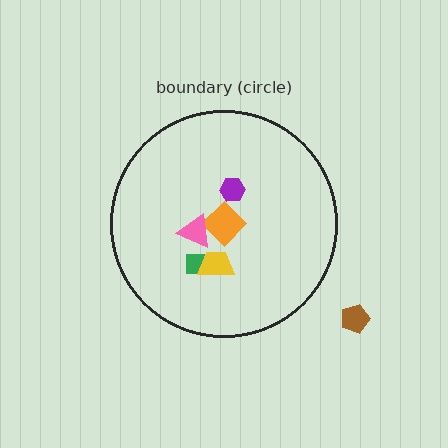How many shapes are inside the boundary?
5 inside, 1 outside.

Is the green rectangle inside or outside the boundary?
Inside.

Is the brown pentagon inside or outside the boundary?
Outside.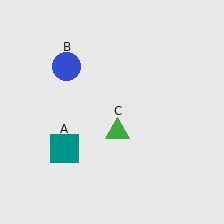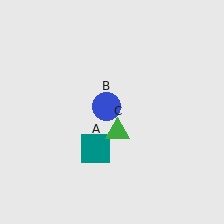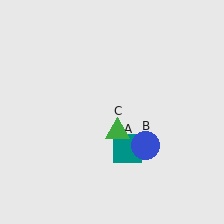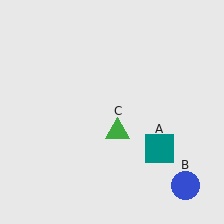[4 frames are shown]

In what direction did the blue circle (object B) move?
The blue circle (object B) moved down and to the right.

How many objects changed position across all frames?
2 objects changed position: teal square (object A), blue circle (object B).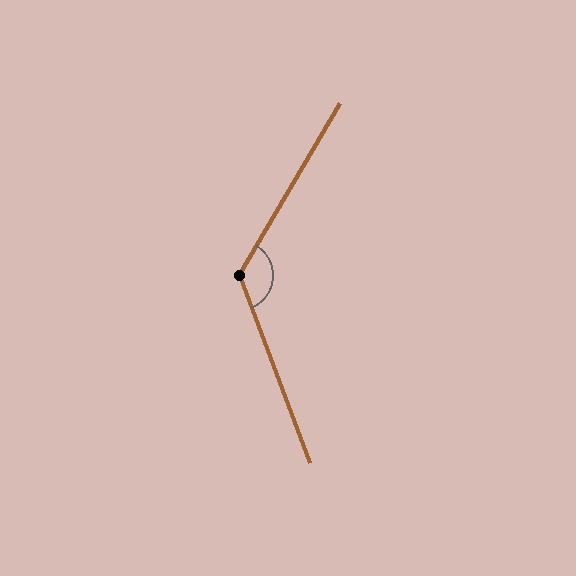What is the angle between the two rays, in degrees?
Approximately 129 degrees.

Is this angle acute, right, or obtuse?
It is obtuse.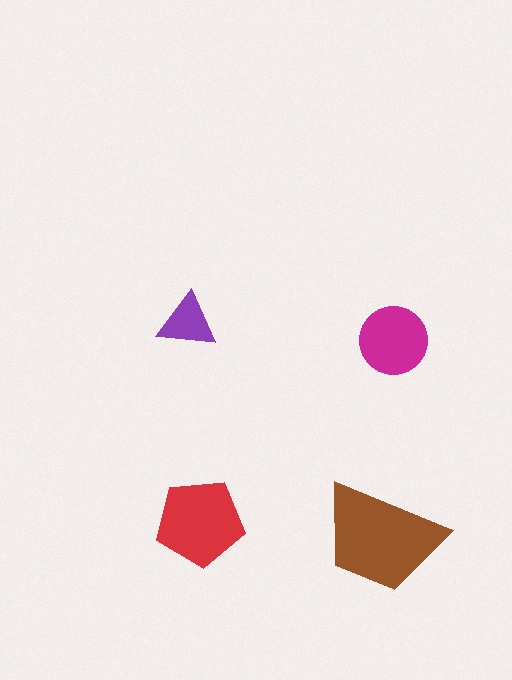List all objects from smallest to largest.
The purple triangle, the magenta circle, the red pentagon, the brown trapezoid.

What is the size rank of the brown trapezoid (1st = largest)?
1st.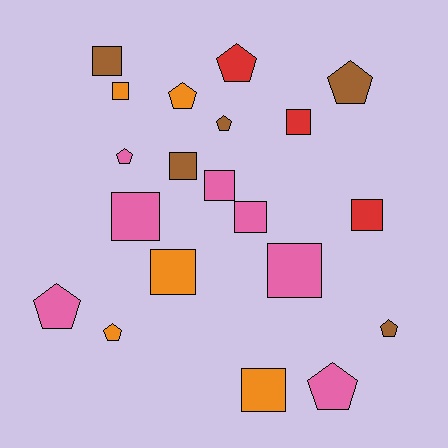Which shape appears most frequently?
Square, with 11 objects.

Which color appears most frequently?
Pink, with 7 objects.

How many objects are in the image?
There are 20 objects.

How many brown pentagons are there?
There are 3 brown pentagons.